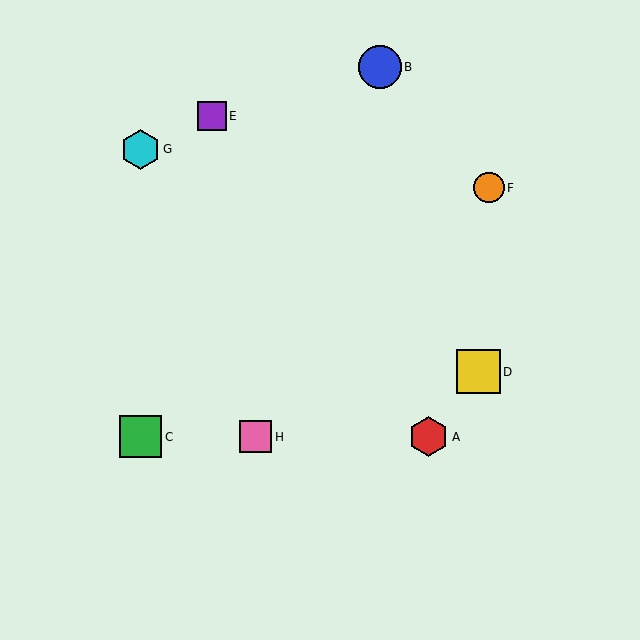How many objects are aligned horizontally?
3 objects (A, C, H) are aligned horizontally.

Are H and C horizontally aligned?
Yes, both are at y≈437.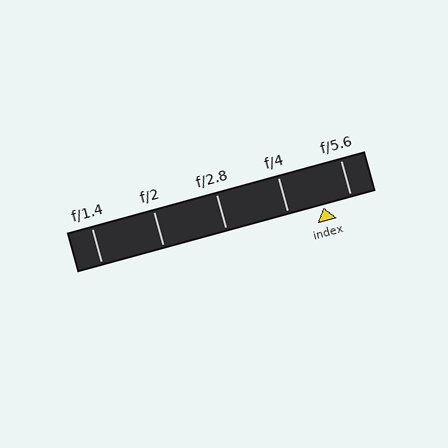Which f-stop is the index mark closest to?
The index mark is closest to f/5.6.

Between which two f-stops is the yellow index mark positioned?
The index mark is between f/4 and f/5.6.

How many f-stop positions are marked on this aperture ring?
There are 5 f-stop positions marked.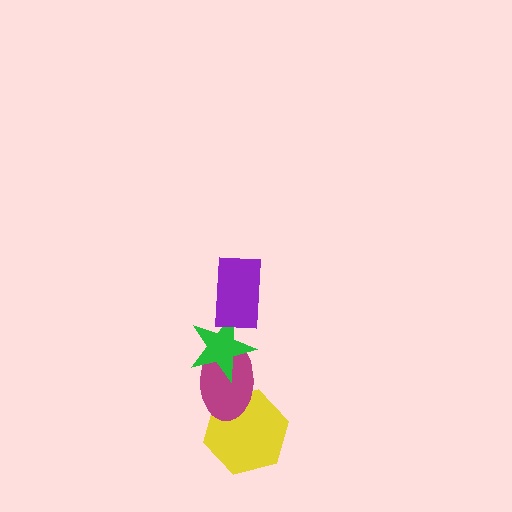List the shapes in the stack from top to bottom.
From top to bottom: the purple rectangle, the green star, the magenta ellipse, the yellow hexagon.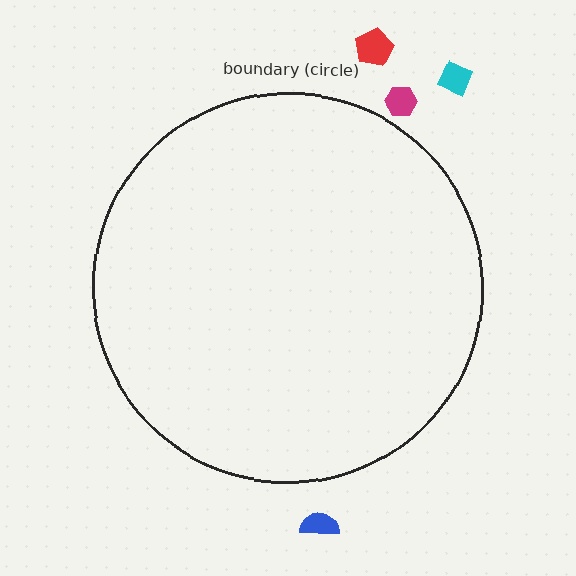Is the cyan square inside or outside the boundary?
Outside.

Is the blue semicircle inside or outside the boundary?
Outside.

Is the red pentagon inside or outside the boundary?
Outside.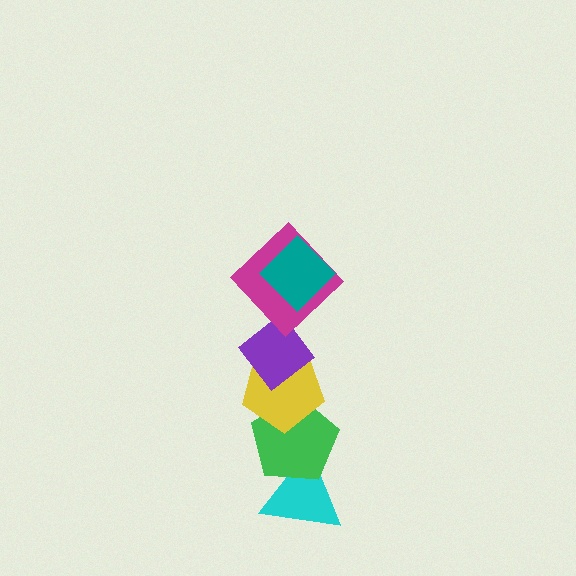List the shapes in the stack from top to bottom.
From top to bottom: the teal diamond, the magenta diamond, the purple diamond, the yellow pentagon, the green pentagon, the cyan triangle.